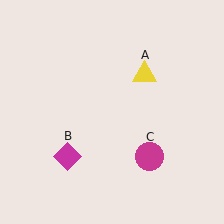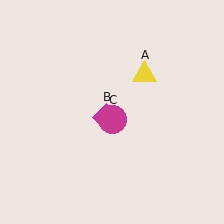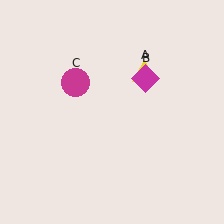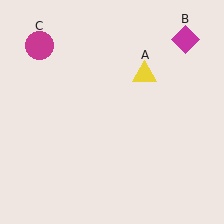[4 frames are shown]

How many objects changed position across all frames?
2 objects changed position: magenta diamond (object B), magenta circle (object C).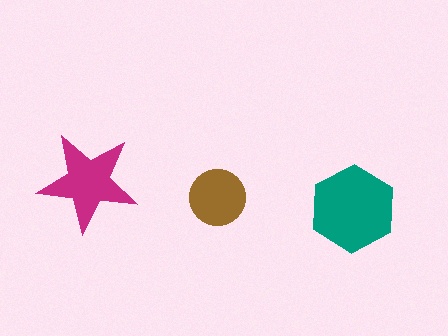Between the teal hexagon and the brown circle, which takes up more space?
The teal hexagon.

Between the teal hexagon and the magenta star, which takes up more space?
The teal hexagon.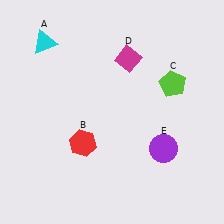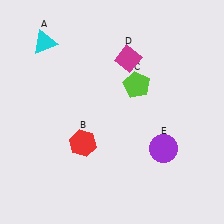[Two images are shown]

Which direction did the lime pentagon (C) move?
The lime pentagon (C) moved left.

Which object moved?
The lime pentagon (C) moved left.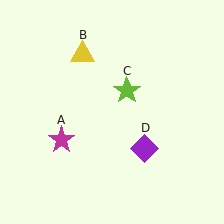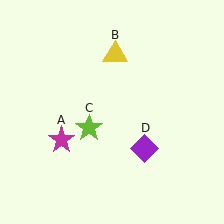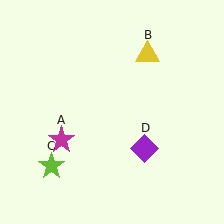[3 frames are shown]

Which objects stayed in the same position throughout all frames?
Magenta star (object A) and purple diamond (object D) remained stationary.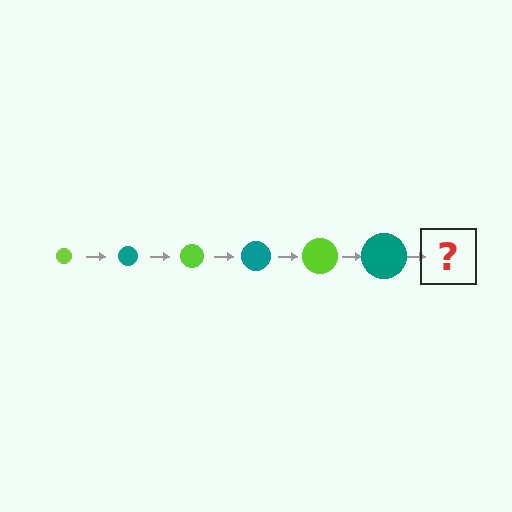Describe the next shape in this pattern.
It should be a lime circle, larger than the previous one.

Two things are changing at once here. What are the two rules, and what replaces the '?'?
The two rules are that the circle grows larger each step and the color cycles through lime and teal. The '?' should be a lime circle, larger than the previous one.